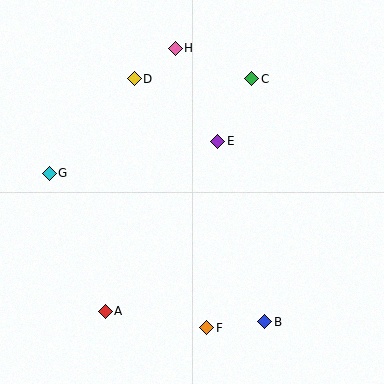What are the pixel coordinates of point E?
Point E is at (218, 141).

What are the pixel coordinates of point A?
Point A is at (105, 311).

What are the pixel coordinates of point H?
Point H is at (175, 48).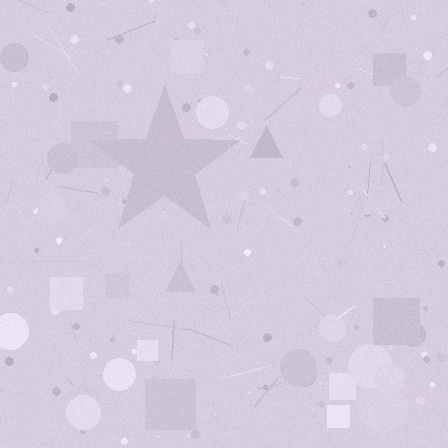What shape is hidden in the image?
A star is hidden in the image.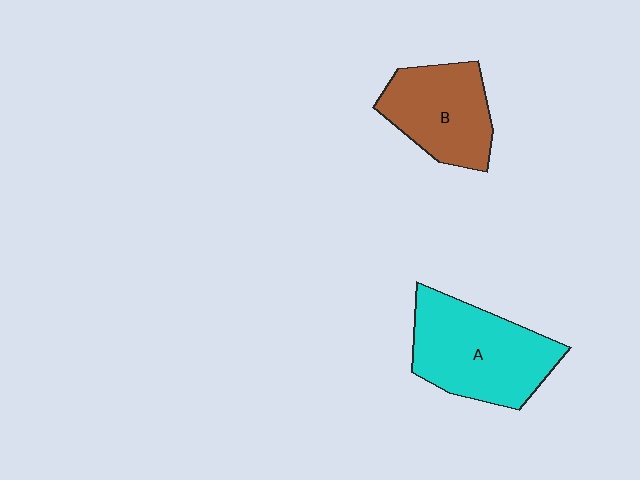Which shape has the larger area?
Shape A (cyan).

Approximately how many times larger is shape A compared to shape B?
Approximately 1.3 times.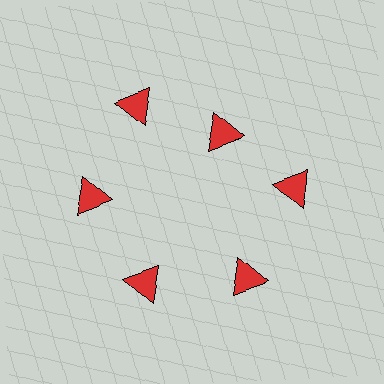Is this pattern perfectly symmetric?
No. The 6 red triangles are arranged in a ring, but one element near the 1 o'clock position is pulled inward toward the center, breaking the 6-fold rotational symmetry.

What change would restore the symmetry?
The symmetry would be restored by moving it outward, back onto the ring so that all 6 triangles sit at equal angles and equal distance from the center.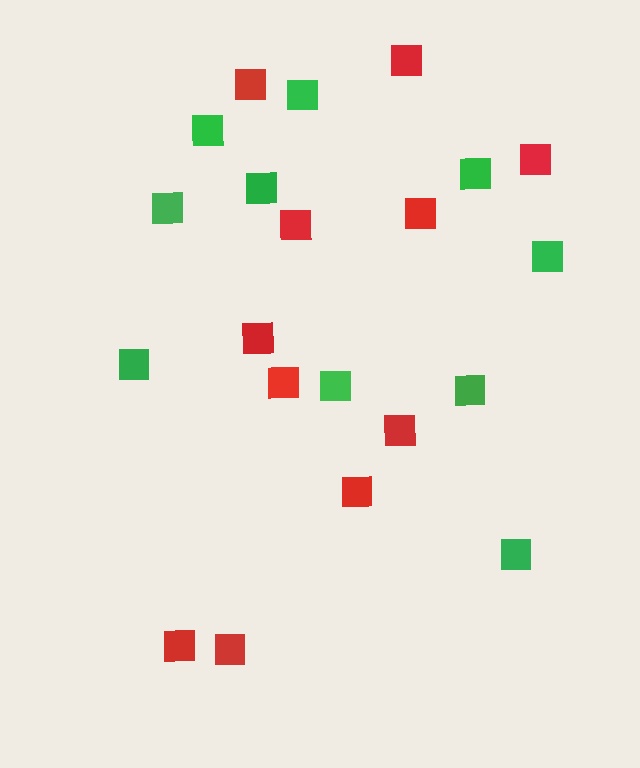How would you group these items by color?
There are 2 groups: one group of red squares (11) and one group of green squares (10).